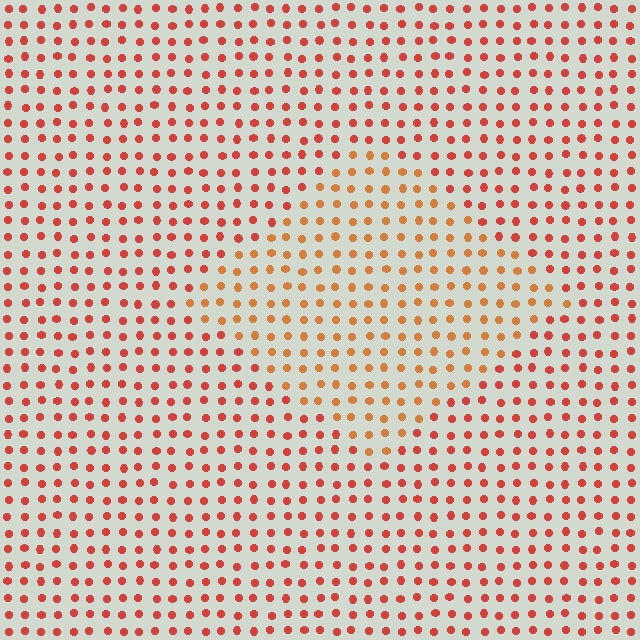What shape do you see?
I see a diamond.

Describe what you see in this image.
The image is filled with small red elements in a uniform arrangement. A diamond-shaped region is visible where the elements are tinted to a slightly different hue, forming a subtle color boundary.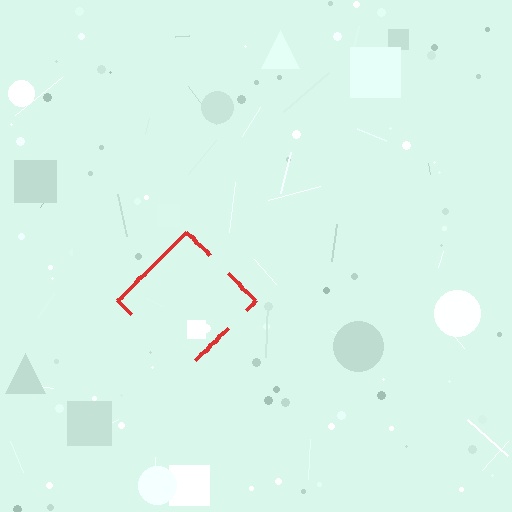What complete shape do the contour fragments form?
The contour fragments form a diamond.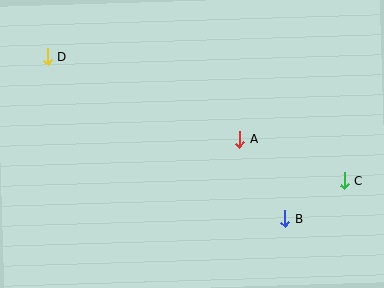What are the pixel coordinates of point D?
Point D is at (48, 57).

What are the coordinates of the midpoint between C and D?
The midpoint between C and D is at (196, 119).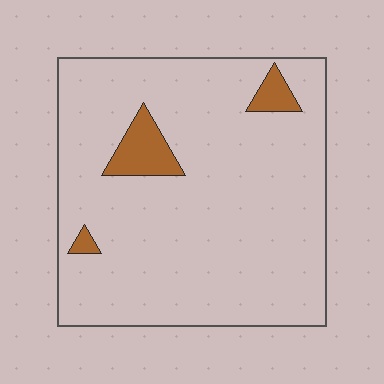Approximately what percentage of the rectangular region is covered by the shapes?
Approximately 5%.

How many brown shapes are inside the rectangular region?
3.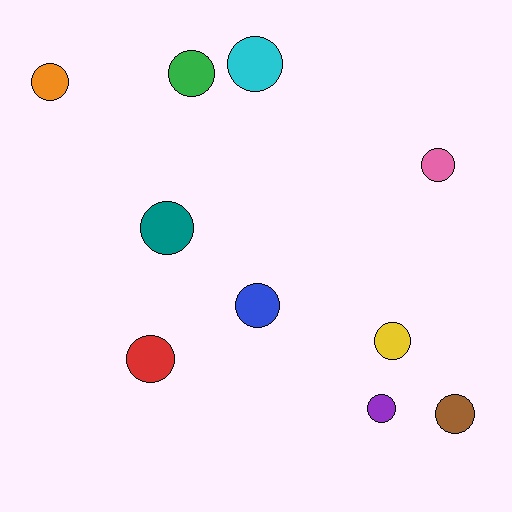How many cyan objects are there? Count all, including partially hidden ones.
There is 1 cyan object.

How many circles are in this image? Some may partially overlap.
There are 10 circles.